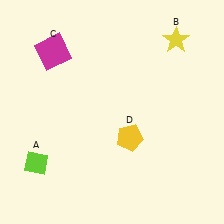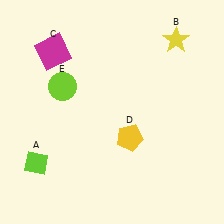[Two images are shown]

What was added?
A lime circle (E) was added in Image 2.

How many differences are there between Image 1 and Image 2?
There is 1 difference between the two images.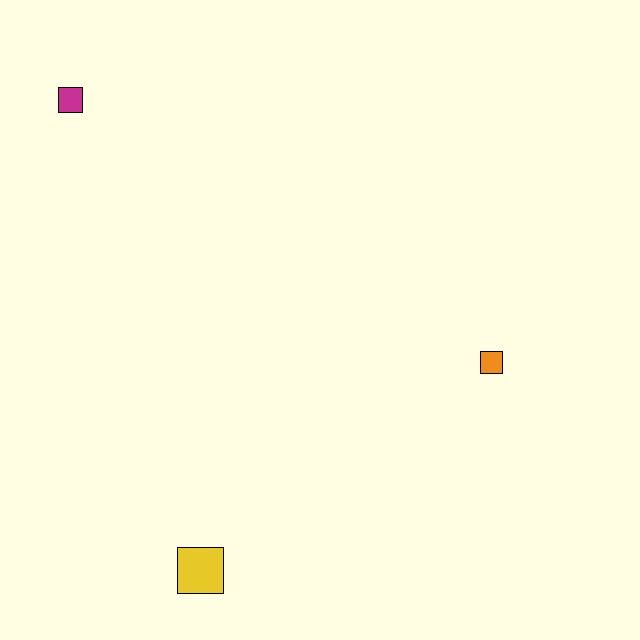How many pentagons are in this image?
There are no pentagons.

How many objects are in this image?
There are 3 objects.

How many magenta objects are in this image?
There is 1 magenta object.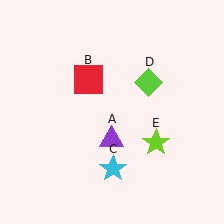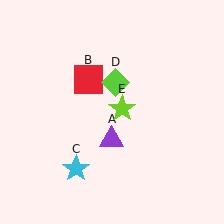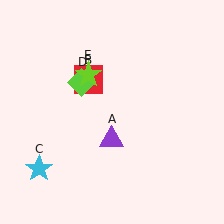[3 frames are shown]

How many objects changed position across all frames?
3 objects changed position: cyan star (object C), lime diamond (object D), lime star (object E).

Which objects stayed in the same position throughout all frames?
Purple triangle (object A) and red square (object B) remained stationary.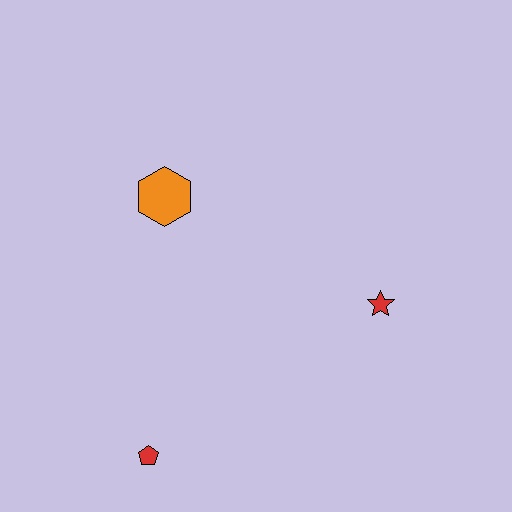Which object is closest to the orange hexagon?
The red star is closest to the orange hexagon.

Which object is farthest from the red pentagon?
The red star is farthest from the red pentagon.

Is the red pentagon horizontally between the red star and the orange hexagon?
No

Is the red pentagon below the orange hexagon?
Yes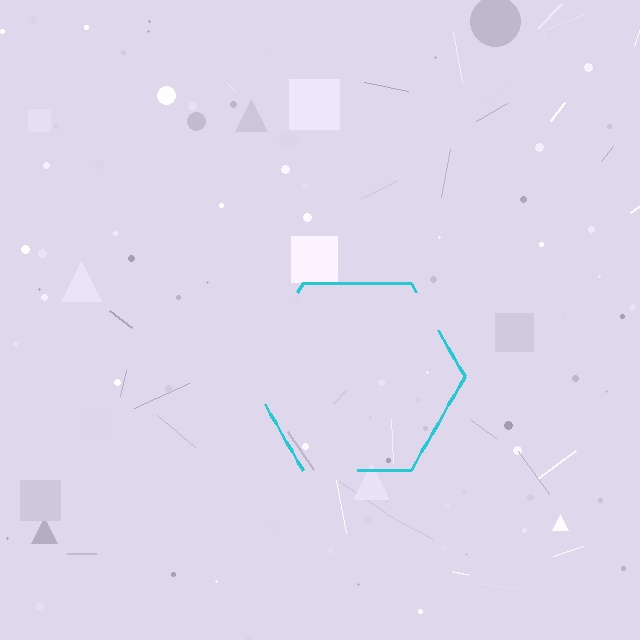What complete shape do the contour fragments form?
The contour fragments form a hexagon.